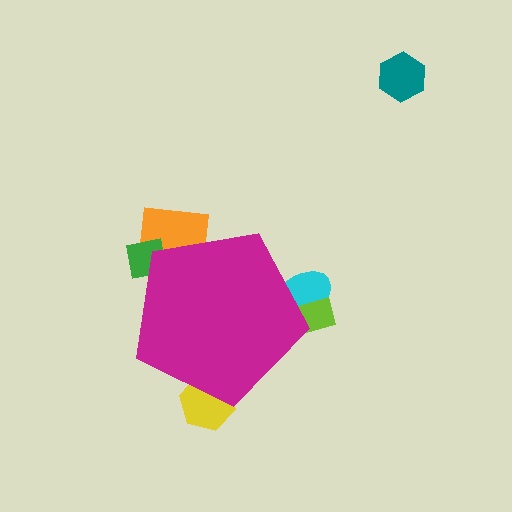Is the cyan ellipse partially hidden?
Yes, the cyan ellipse is partially hidden behind the magenta pentagon.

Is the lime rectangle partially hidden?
Yes, the lime rectangle is partially hidden behind the magenta pentagon.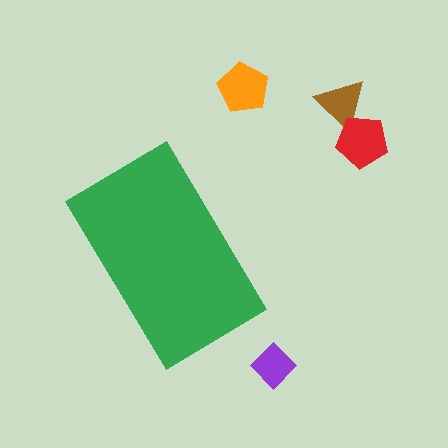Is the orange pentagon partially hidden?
No, the orange pentagon is fully visible.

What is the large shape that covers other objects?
A green rectangle.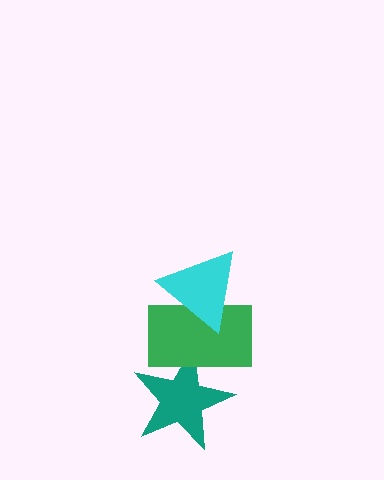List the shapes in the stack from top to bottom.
From top to bottom: the cyan triangle, the green rectangle, the teal star.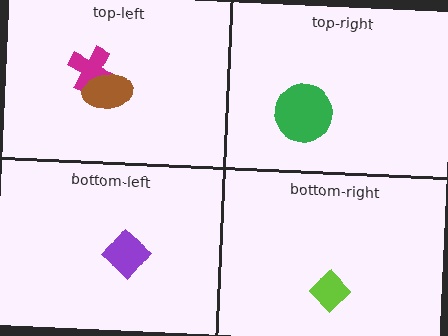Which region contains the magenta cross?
The top-left region.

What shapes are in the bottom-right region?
The lime diamond.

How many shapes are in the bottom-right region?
1.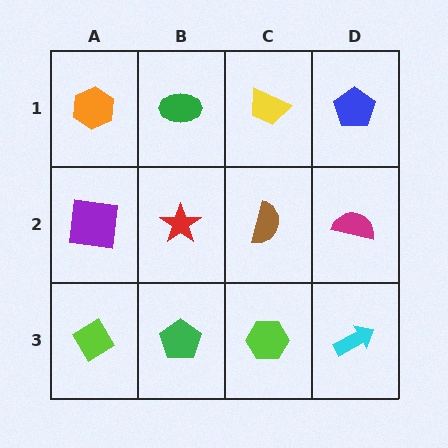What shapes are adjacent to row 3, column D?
A magenta semicircle (row 2, column D), a lime hexagon (row 3, column C).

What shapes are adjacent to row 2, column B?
A green ellipse (row 1, column B), a green pentagon (row 3, column B), a purple square (row 2, column A), a brown semicircle (row 2, column C).